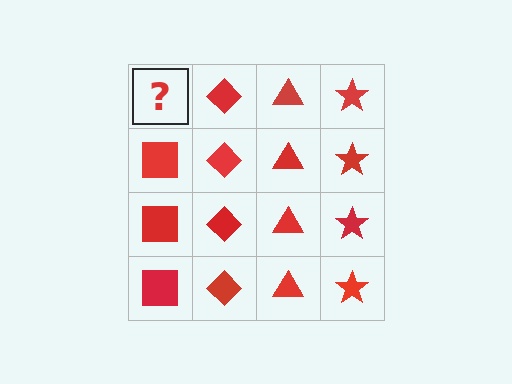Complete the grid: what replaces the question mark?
The question mark should be replaced with a red square.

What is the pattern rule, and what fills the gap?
The rule is that each column has a consistent shape. The gap should be filled with a red square.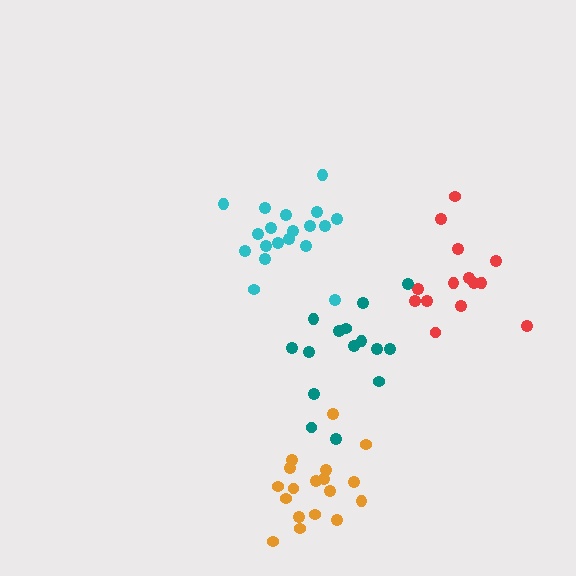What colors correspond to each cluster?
The clusters are colored: cyan, red, teal, orange.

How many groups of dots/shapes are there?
There are 4 groups.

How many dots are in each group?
Group 1: 19 dots, Group 2: 14 dots, Group 3: 15 dots, Group 4: 18 dots (66 total).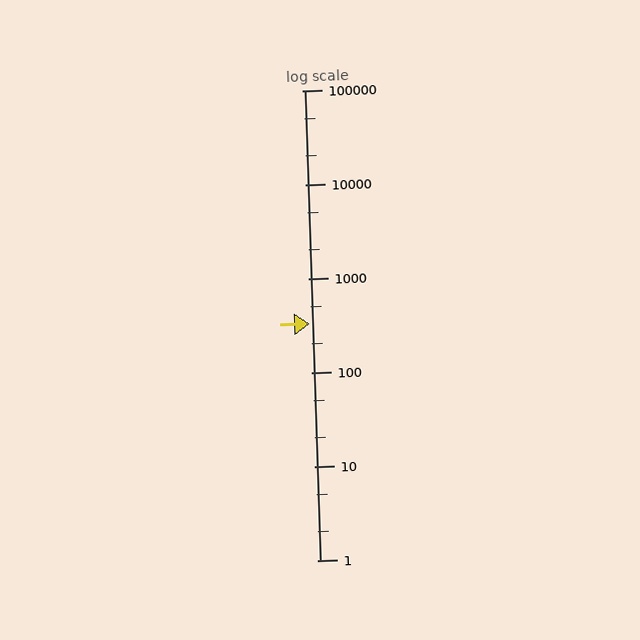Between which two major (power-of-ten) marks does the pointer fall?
The pointer is between 100 and 1000.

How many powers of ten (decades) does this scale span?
The scale spans 5 decades, from 1 to 100000.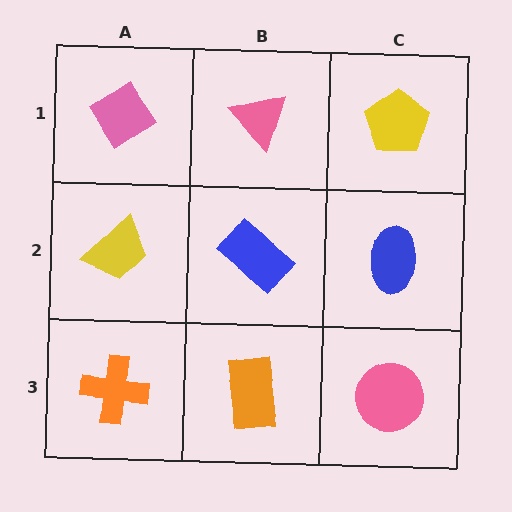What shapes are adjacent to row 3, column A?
A yellow trapezoid (row 2, column A), an orange rectangle (row 3, column B).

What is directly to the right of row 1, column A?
A pink triangle.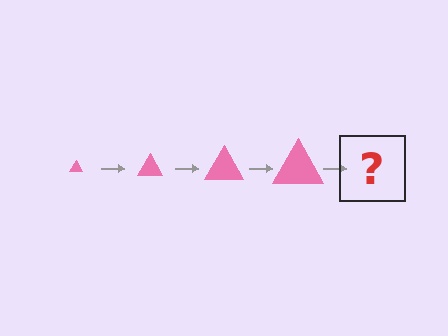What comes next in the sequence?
The next element should be a pink triangle, larger than the previous one.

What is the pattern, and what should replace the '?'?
The pattern is that the triangle gets progressively larger each step. The '?' should be a pink triangle, larger than the previous one.